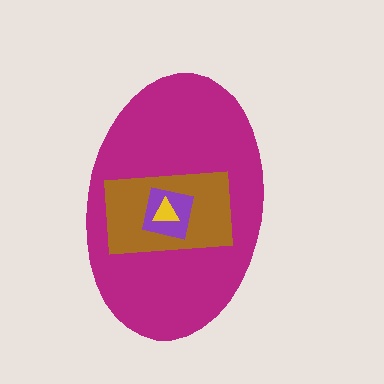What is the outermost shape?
The magenta ellipse.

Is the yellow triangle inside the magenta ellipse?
Yes.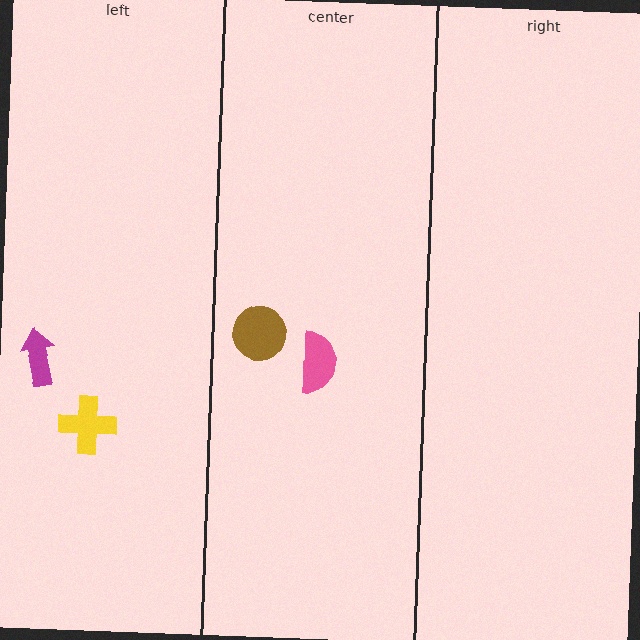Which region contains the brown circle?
The center region.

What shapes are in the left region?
The magenta arrow, the yellow cross.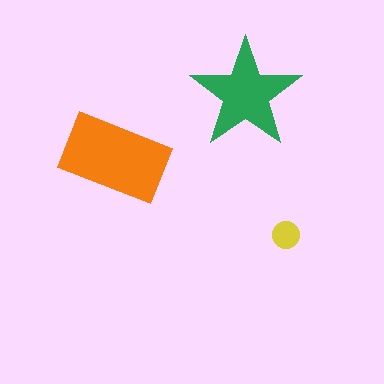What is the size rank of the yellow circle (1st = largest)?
3rd.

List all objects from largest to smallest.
The orange rectangle, the green star, the yellow circle.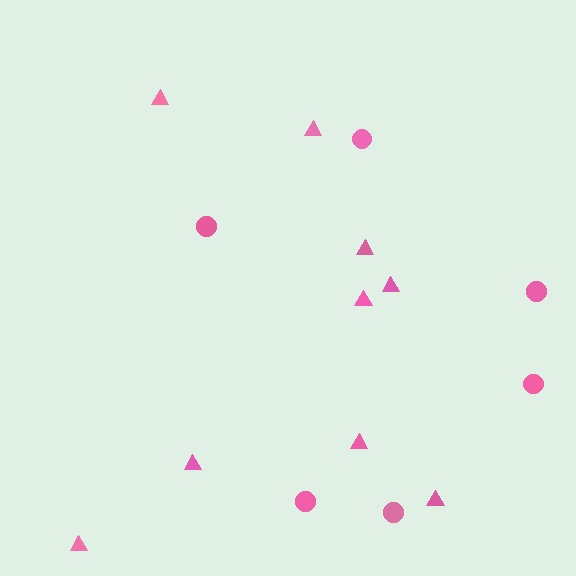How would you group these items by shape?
There are 2 groups: one group of circles (6) and one group of triangles (9).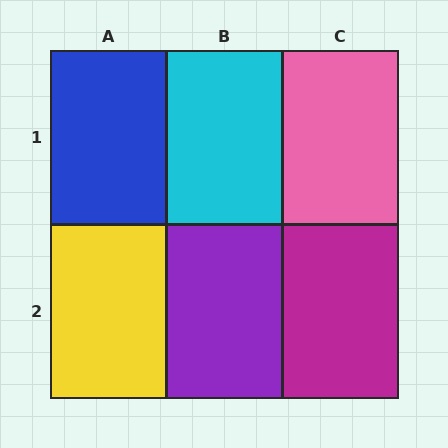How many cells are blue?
1 cell is blue.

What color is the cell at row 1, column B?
Cyan.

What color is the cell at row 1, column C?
Pink.